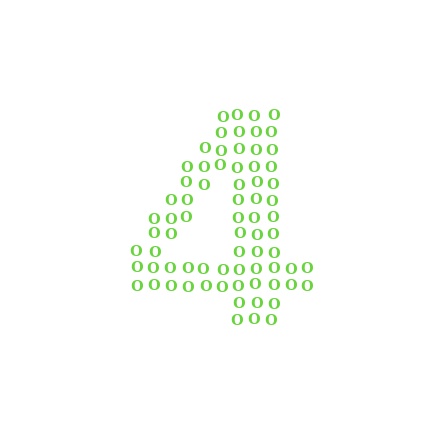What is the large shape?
The large shape is the digit 4.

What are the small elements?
The small elements are letter O's.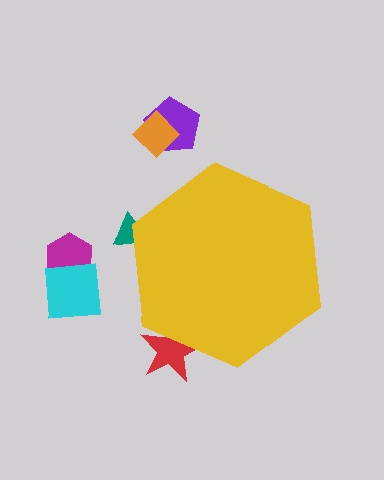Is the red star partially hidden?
Yes, the red star is partially hidden behind the yellow hexagon.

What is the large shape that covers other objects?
A yellow hexagon.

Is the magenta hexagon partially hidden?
No, the magenta hexagon is fully visible.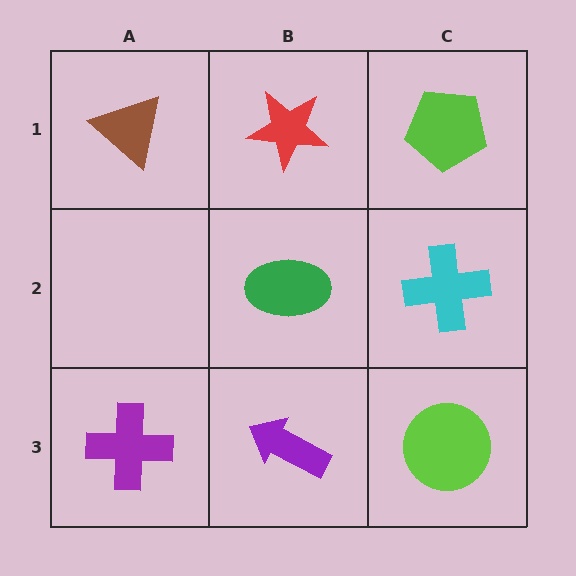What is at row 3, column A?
A purple cross.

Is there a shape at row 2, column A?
No, that cell is empty.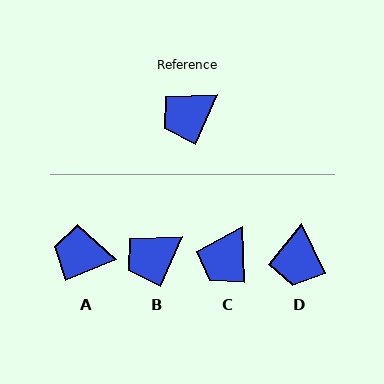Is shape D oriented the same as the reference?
No, it is off by about 48 degrees.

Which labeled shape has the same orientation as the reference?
B.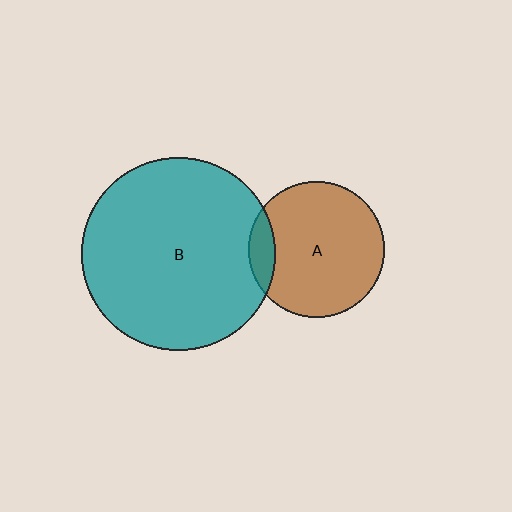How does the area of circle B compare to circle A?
Approximately 2.0 times.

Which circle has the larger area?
Circle B (teal).